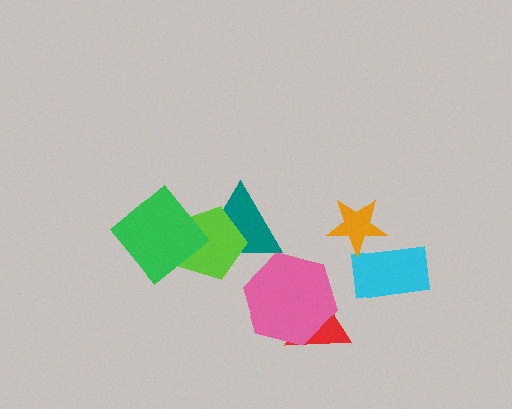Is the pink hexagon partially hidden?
No, no other shape covers it.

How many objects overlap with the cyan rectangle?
1 object overlaps with the cyan rectangle.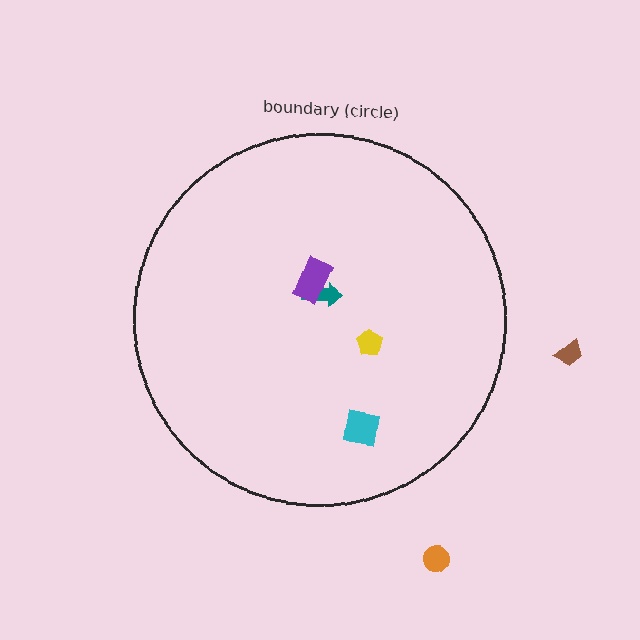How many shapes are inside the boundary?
4 inside, 2 outside.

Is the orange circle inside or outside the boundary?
Outside.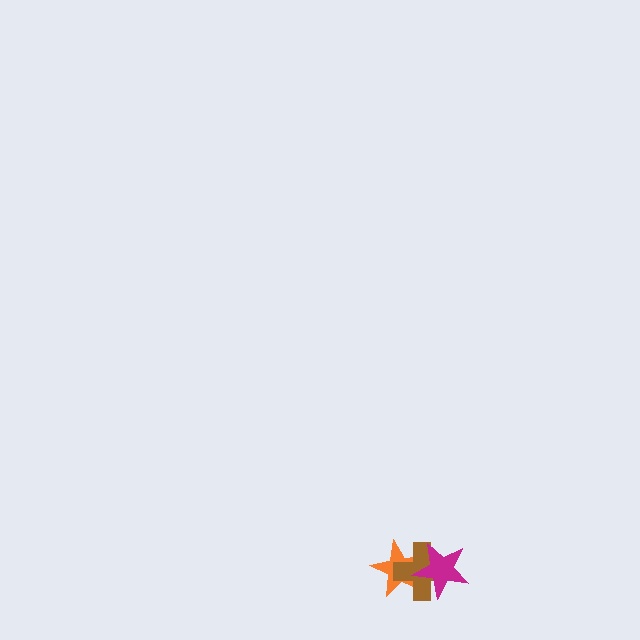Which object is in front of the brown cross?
The magenta star is in front of the brown cross.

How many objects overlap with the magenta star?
2 objects overlap with the magenta star.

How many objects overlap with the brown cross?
2 objects overlap with the brown cross.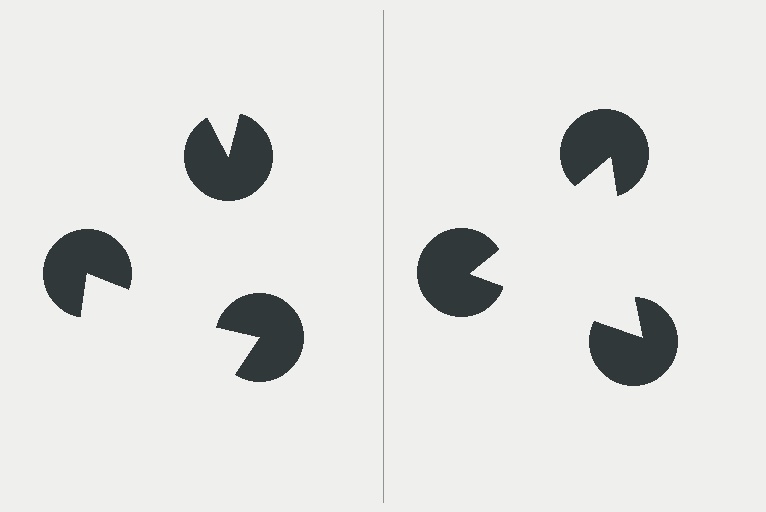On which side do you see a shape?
An illusory triangle appears on the right side. On the left side the wedge cuts are rotated, so no coherent shape forms.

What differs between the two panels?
The pac-man discs are positioned identically on both sides; only the wedge orientations differ. On the right they align to a triangle; on the left they are misaligned.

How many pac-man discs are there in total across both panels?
6 — 3 on each side.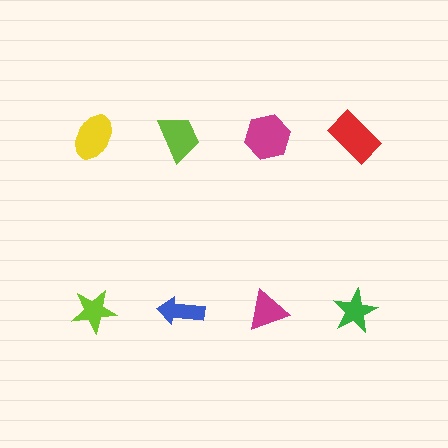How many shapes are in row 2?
4 shapes.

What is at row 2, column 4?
A green star.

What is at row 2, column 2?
A blue arrow.